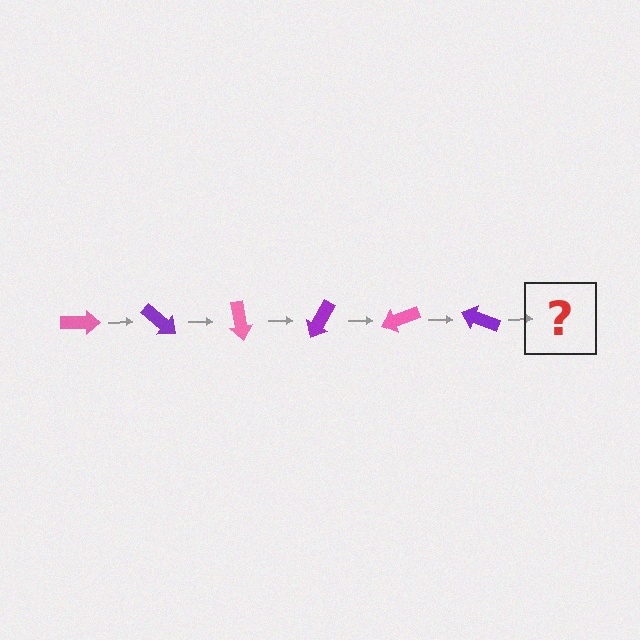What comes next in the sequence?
The next element should be a pink arrow, rotated 240 degrees from the start.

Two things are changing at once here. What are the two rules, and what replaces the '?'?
The two rules are that it rotates 40 degrees each step and the color cycles through pink and purple. The '?' should be a pink arrow, rotated 240 degrees from the start.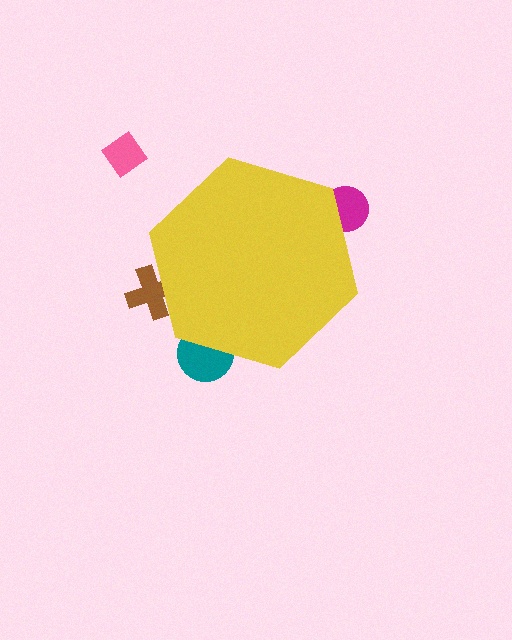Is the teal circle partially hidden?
Yes, the teal circle is partially hidden behind the yellow hexagon.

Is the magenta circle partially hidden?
Yes, the magenta circle is partially hidden behind the yellow hexagon.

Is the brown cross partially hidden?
Yes, the brown cross is partially hidden behind the yellow hexagon.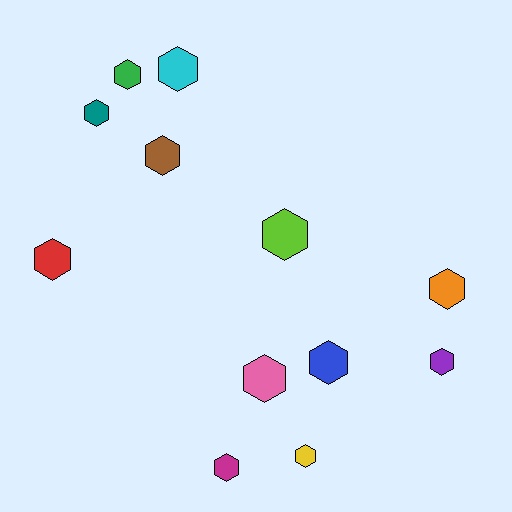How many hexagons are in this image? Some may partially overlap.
There are 12 hexagons.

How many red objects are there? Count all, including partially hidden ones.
There is 1 red object.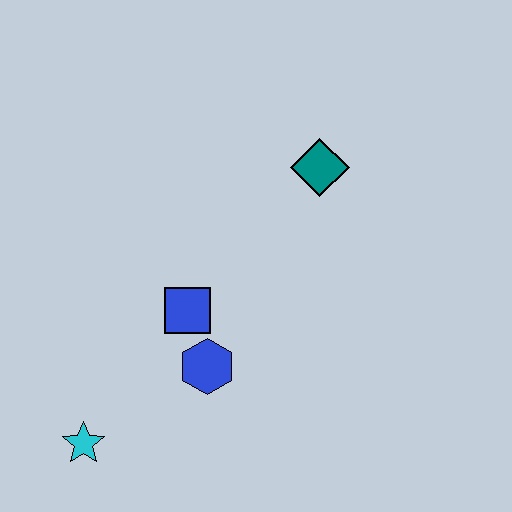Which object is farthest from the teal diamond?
The cyan star is farthest from the teal diamond.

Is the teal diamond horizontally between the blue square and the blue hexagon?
No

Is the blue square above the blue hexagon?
Yes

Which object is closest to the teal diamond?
The blue square is closest to the teal diamond.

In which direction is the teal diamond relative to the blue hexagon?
The teal diamond is above the blue hexagon.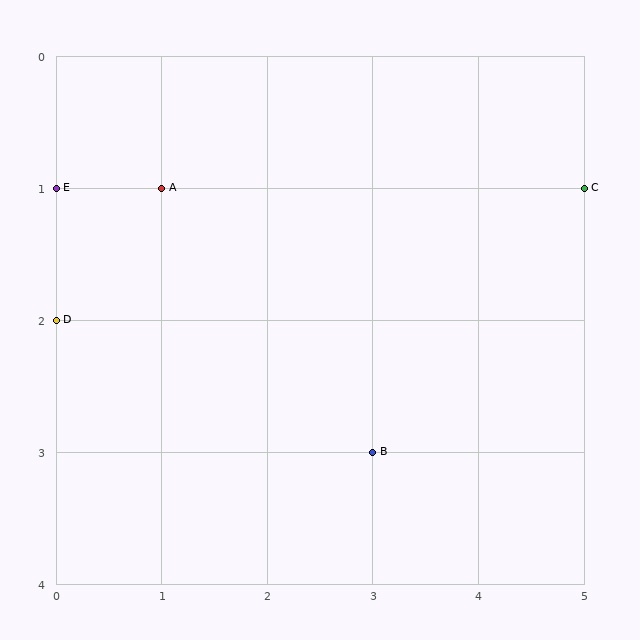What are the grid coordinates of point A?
Point A is at grid coordinates (1, 1).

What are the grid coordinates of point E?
Point E is at grid coordinates (0, 1).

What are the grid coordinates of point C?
Point C is at grid coordinates (5, 1).